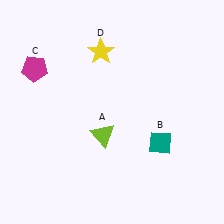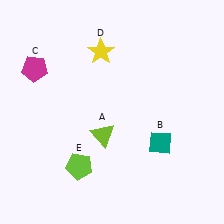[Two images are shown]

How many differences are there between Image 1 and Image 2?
There is 1 difference between the two images.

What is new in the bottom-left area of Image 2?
A lime pentagon (E) was added in the bottom-left area of Image 2.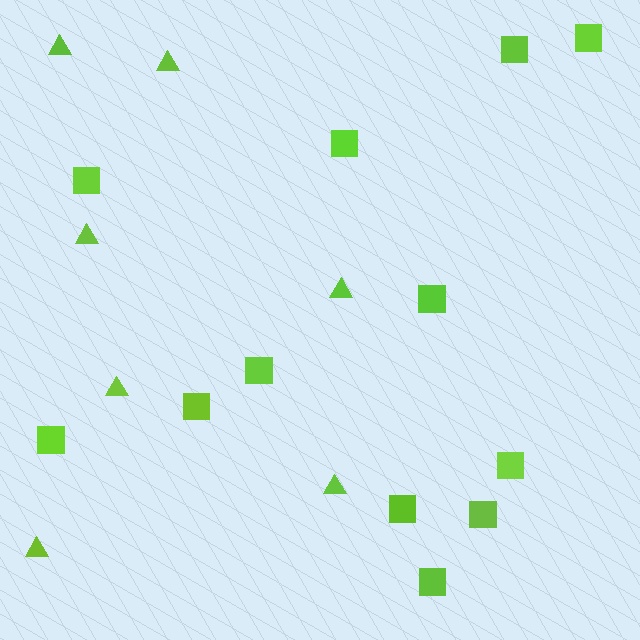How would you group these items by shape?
There are 2 groups: one group of squares (12) and one group of triangles (7).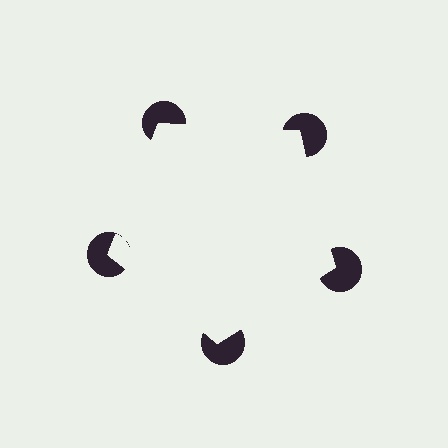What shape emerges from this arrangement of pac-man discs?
An illusory pentagon — its edges are inferred from the aligned wedge cuts in the pac-man discs, not physically drawn.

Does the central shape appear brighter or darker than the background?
It typically appears slightly brighter than the background, even though no actual brightness change is drawn.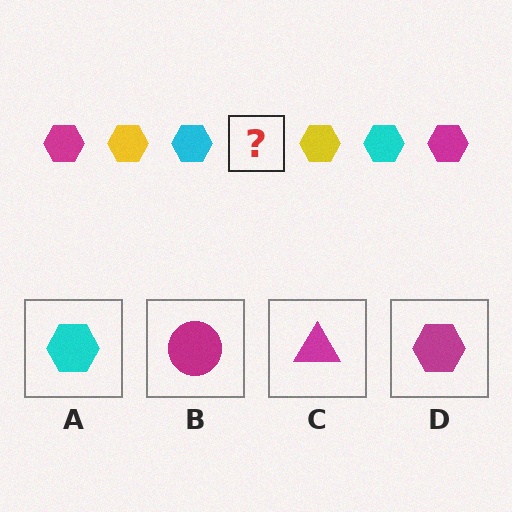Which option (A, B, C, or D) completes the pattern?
D.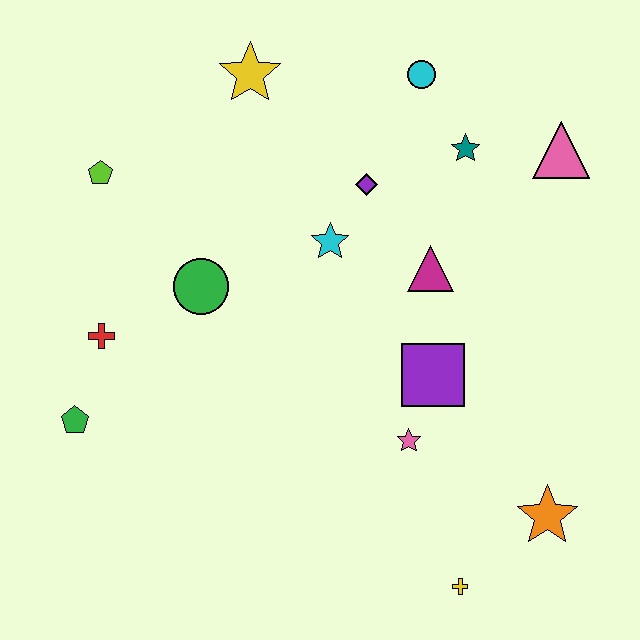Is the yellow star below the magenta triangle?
No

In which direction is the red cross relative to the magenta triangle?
The red cross is to the left of the magenta triangle.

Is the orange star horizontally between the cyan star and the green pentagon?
No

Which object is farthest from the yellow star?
The yellow cross is farthest from the yellow star.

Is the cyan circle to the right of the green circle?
Yes